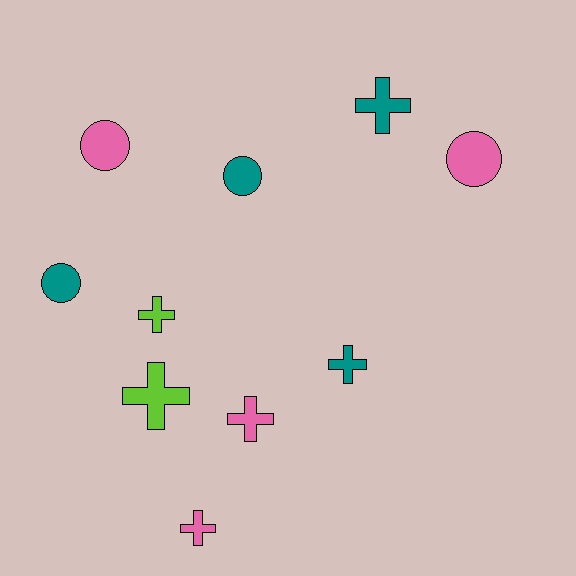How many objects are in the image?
There are 10 objects.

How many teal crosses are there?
There are 2 teal crosses.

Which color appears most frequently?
Pink, with 4 objects.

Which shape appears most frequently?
Cross, with 6 objects.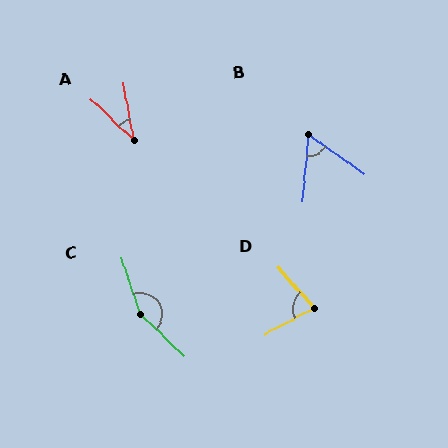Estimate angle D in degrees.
Approximately 76 degrees.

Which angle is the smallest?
A, at approximately 36 degrees.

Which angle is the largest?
C, at approximately 152 degrees.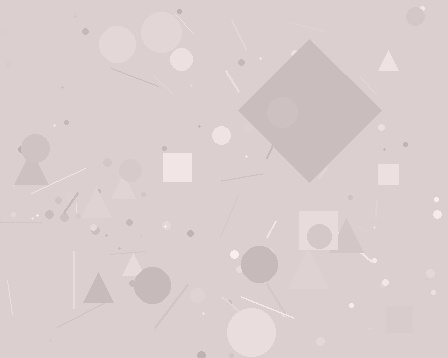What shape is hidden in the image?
A diamond is hidden in the image.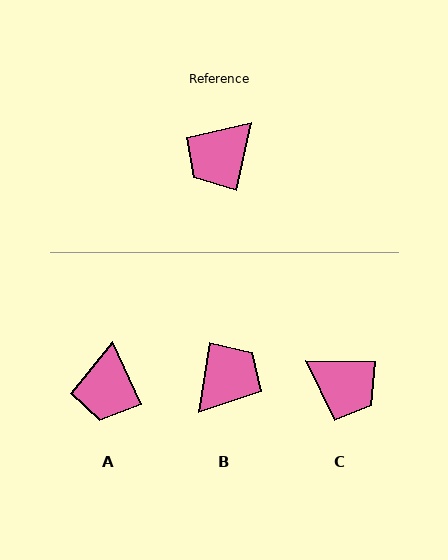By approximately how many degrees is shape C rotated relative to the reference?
Approximately 102 degrees counter-clockwise.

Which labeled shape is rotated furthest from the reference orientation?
B, about 176 degrees away.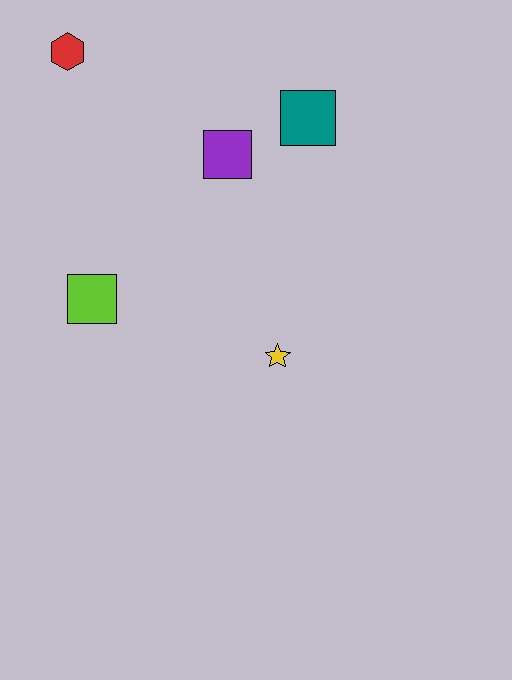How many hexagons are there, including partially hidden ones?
There is 1 hexagon.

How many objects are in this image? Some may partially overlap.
There are 5 objects.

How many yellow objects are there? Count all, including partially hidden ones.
There is 1 yellow object.